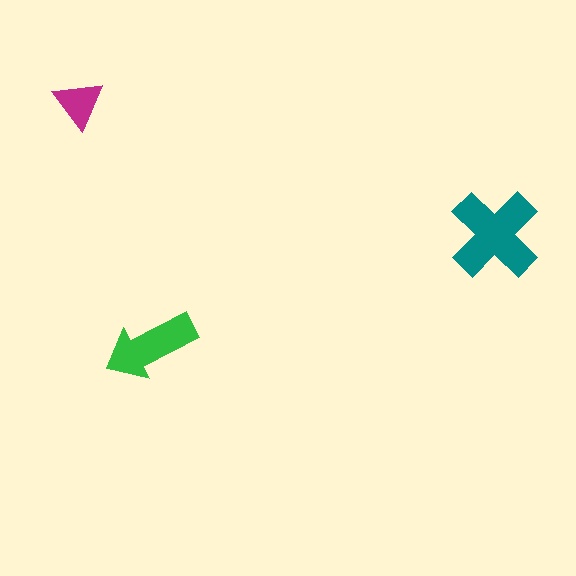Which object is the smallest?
The magenta triangle.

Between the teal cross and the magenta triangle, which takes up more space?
The teal cross.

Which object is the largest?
The teal cross.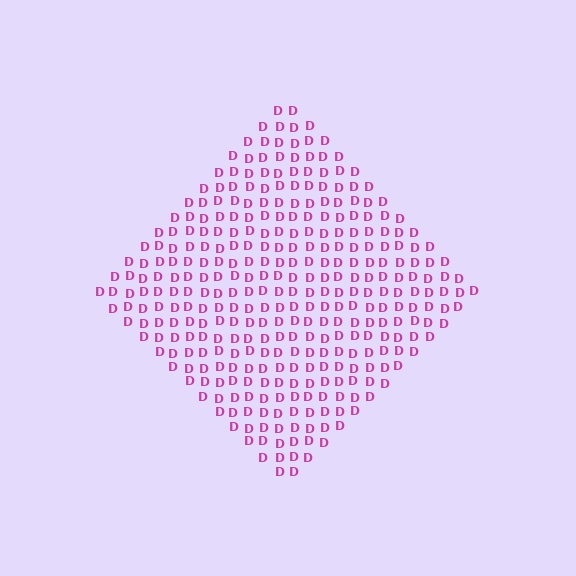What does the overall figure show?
The overall figure shows a diamond.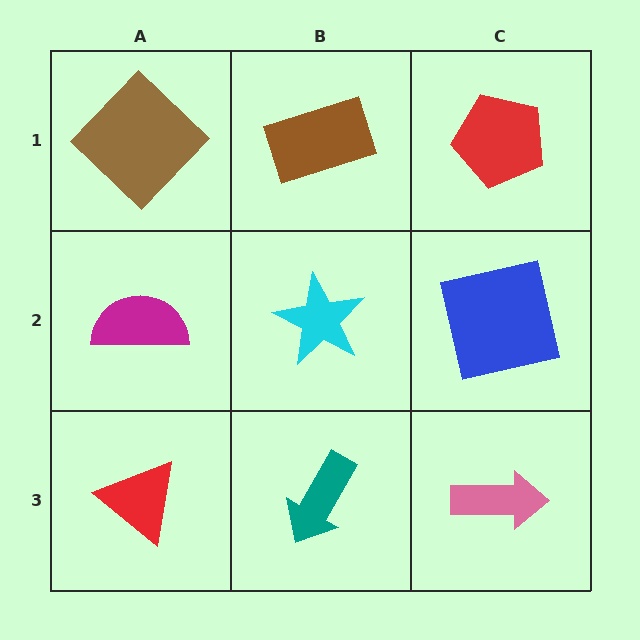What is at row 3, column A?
A red triangle.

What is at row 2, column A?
A magenta semicircle.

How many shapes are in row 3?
3 shapes.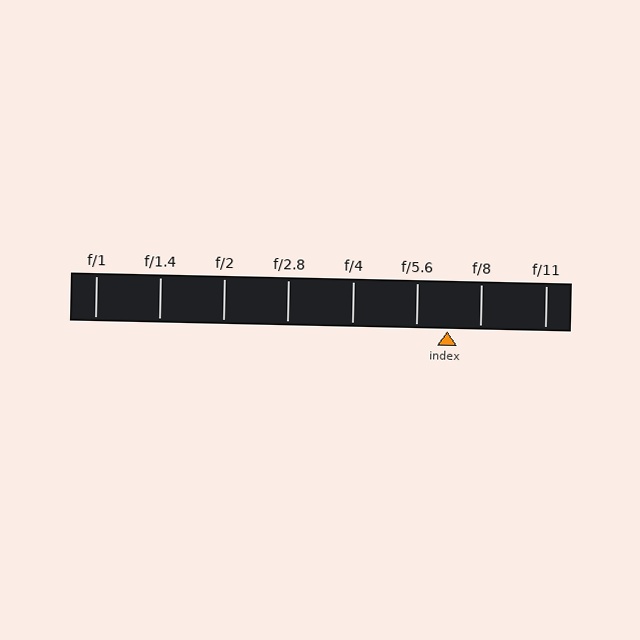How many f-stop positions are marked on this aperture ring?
There are 8 f-stop positions marked.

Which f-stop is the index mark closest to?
The index mark is closest to f/5.6.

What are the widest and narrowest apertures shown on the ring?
The widest aperture shown is f/1 and the narrowest is f/11.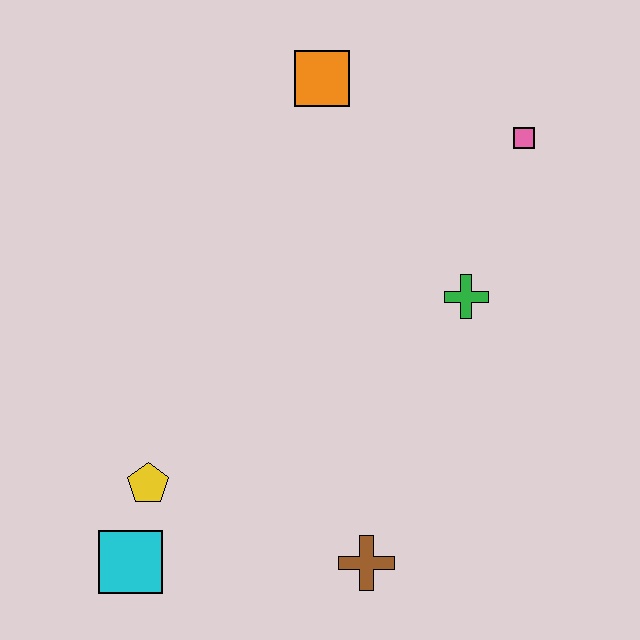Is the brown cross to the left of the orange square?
No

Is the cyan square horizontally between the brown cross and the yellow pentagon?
No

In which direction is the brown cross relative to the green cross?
The brown cross is below the green cross.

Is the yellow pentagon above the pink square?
No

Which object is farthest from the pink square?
The cyan square is farthest from the pink square.